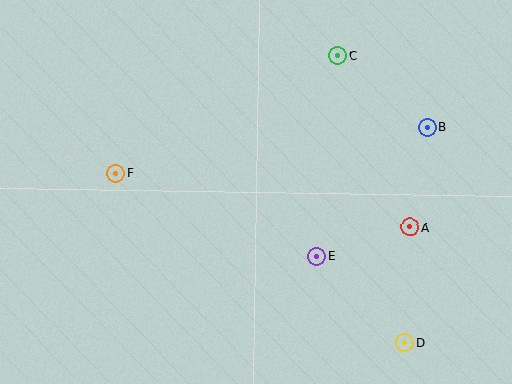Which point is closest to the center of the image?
Point E at (317, 256) is closest to the center.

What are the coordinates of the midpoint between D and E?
The midpoint between D and E is at (360, 299).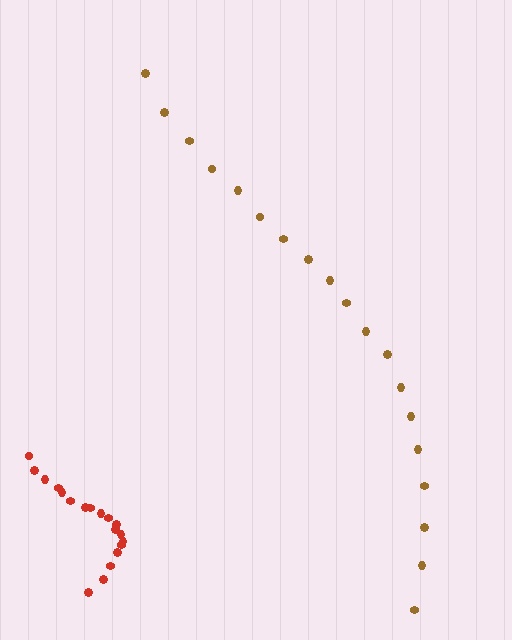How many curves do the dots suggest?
There are 2 distinct paths.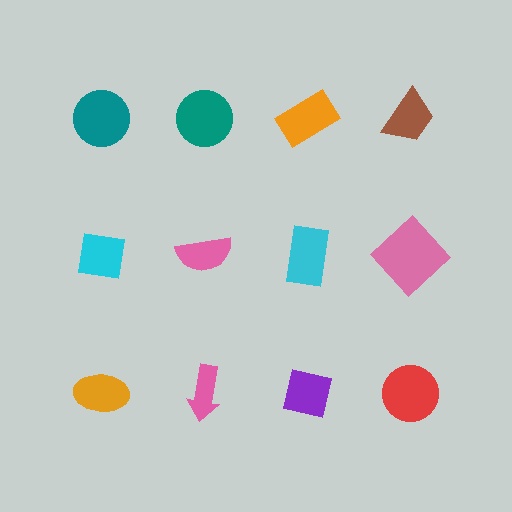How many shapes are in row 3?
4 shapes.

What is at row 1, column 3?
An orange rectangle.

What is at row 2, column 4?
A pink diamond.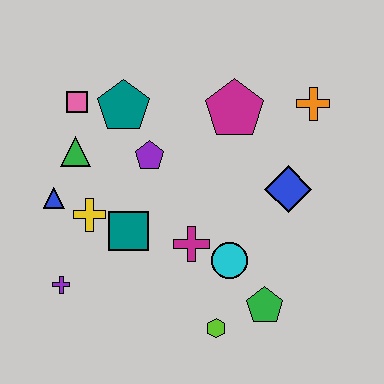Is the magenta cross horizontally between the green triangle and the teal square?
No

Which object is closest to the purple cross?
The yellow cross is closest to the purple cross.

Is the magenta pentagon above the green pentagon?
Yes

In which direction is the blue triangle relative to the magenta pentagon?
The blue triangle is to the left of the magenta pentagon.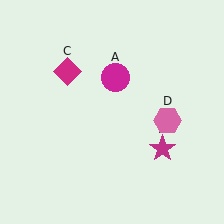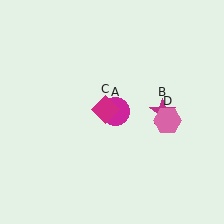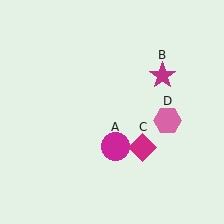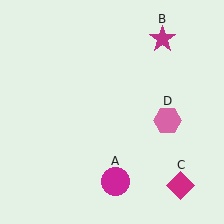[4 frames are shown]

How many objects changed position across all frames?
3 objects changed position: magenta circle (object A), magenta star (object B), magenta diamond (object C).